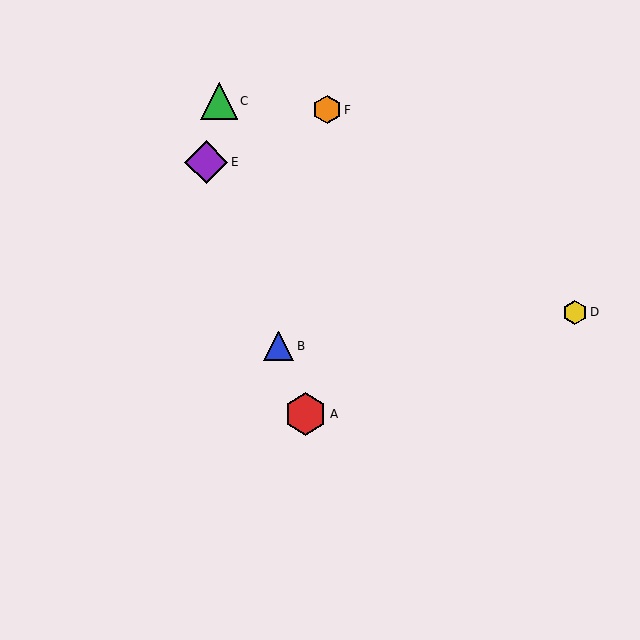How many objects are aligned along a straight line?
3 objects (A, B, E) are aligned along a straight line.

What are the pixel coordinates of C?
Object C is at (219, 101).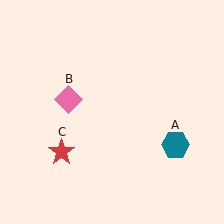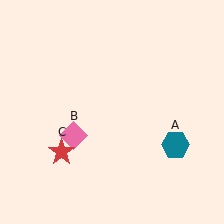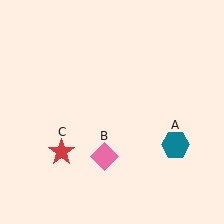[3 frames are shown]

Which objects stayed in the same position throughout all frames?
Teal hexagon (object A) and red star (object C) remained stationary.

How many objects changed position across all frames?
1 object changed position: pink diamond (object B).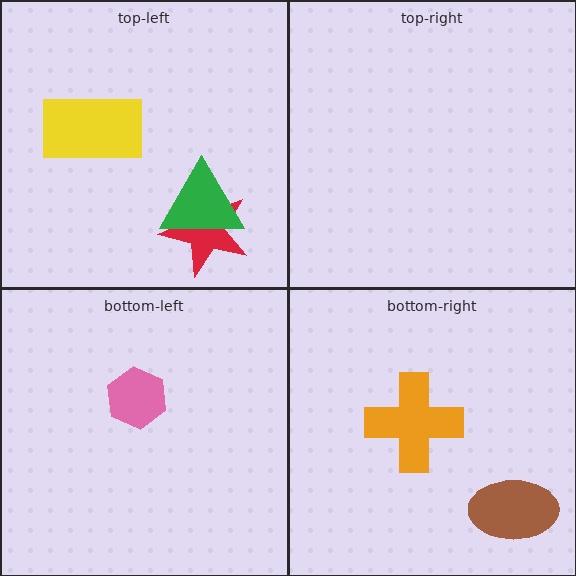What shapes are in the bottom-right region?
The brown ellipse, the orange cross.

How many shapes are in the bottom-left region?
1.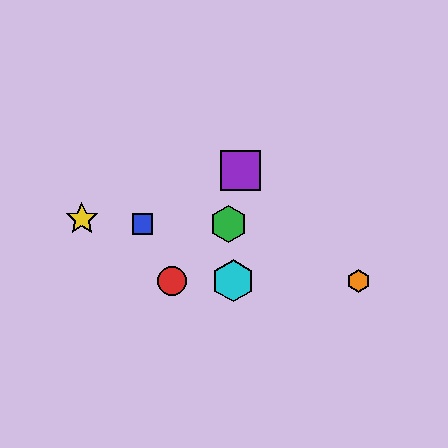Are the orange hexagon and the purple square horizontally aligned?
No, the orange hexagon is at y≈281 and the purple square is at y≈170.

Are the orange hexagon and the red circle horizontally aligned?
Yes, both are at y≈281.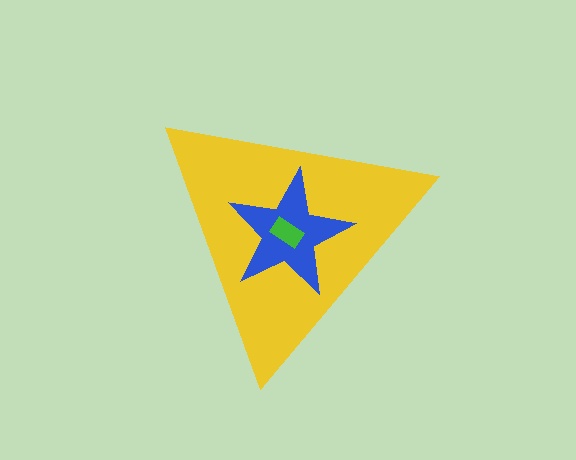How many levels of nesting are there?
3.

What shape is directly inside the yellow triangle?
The blue star.